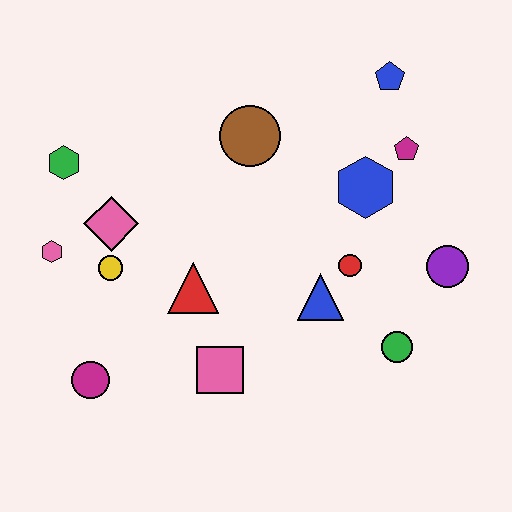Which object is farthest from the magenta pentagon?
The magenta circle is farthest from the magenta pentagon.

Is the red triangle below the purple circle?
Yes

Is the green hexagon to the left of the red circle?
Yes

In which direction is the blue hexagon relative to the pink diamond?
The blue hexagon is to the right of the pink diamond.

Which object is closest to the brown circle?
The blue hexagon is closest to the brown circle.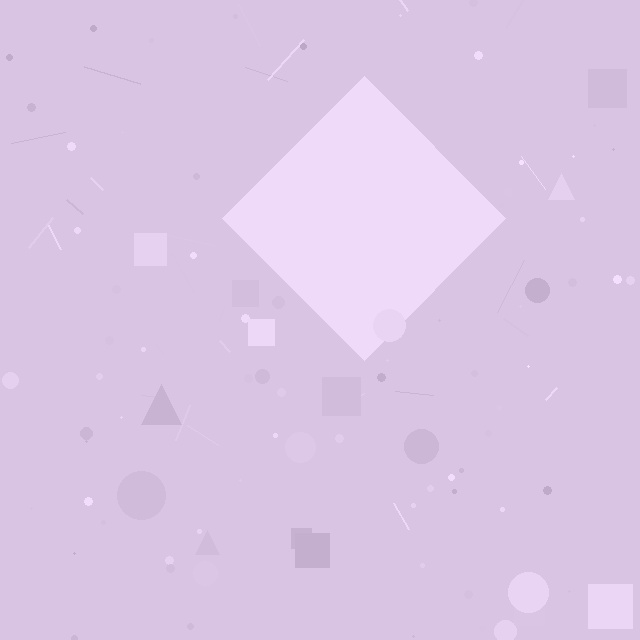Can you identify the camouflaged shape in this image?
The camouflaged shape is a diamond.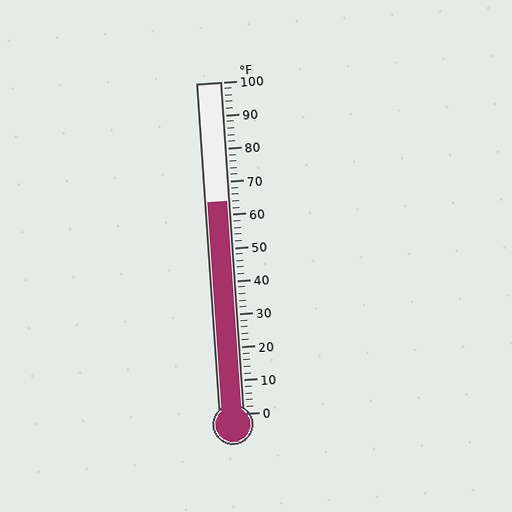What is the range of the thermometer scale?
The thermometer scale ranges from 0°F to 100°F.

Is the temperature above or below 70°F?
The temperature is below 70°F.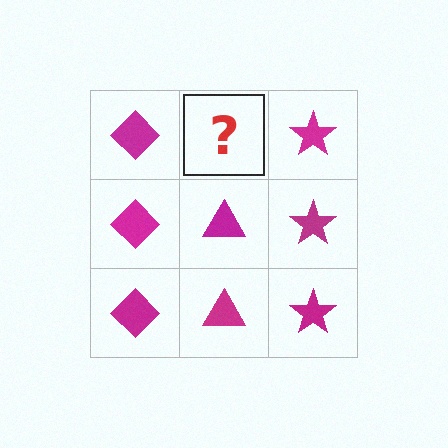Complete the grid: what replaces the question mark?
The question mark should be replaced with a magenta triangle.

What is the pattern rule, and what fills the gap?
The rule is that each column has a consistent shape. The gap should be filled with a magenta triangle.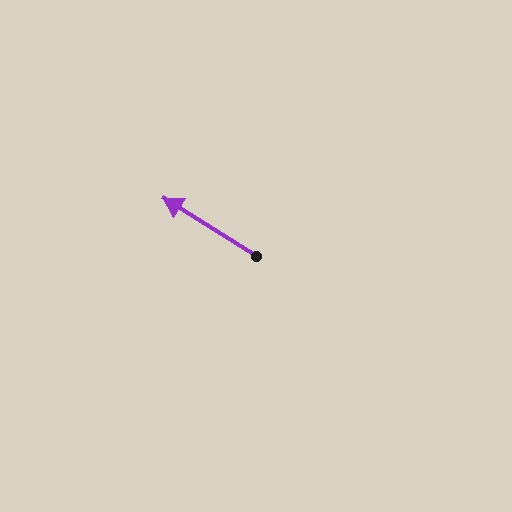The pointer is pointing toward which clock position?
Roughly 10 o'clock.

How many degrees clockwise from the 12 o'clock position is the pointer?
Approximately 302 degrees.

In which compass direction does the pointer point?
Northwest.